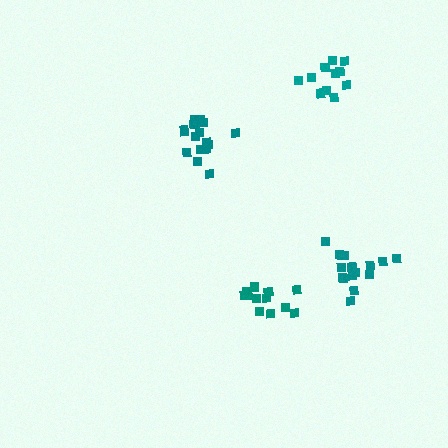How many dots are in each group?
Group 1: 16 dots, Group 2: 12 dots, Group 3: 16 dots, Group 4: 11 dots (55 total).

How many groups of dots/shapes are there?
There are 4 groups.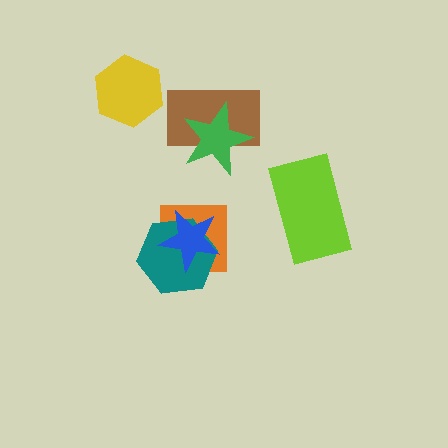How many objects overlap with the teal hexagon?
2 objects overlap with the teal hexagon.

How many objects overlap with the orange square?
2 objects overlap with the orange square.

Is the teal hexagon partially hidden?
Yes, it is partially covered by another shape.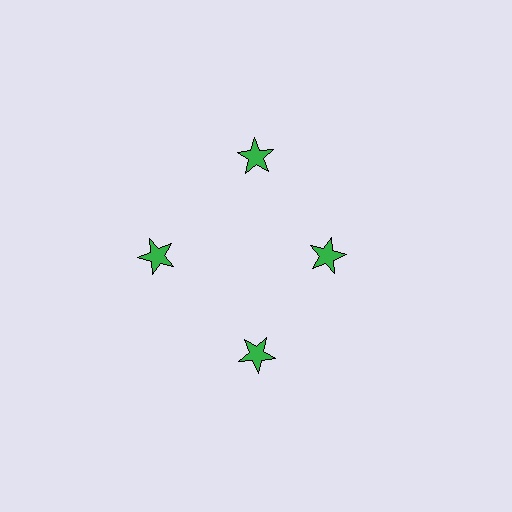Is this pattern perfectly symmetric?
No. The 4 green stars are arranged in a ring, but one element near the 3 o'clock position is pulled inward toward the center, breaking the 4-fold rotational symmetry.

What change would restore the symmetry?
The symmetry would be restored by moving it outward, back onto the ring so that all 4 stars sit at equal angles and equal distance from the center.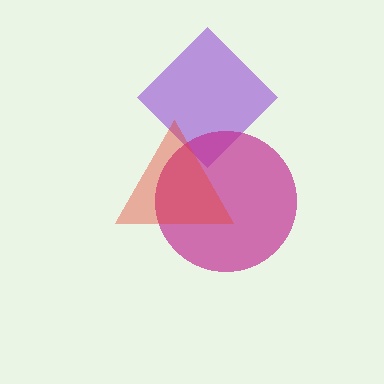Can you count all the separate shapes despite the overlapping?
Yes, there are 3 separate shapes.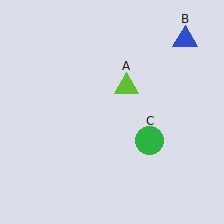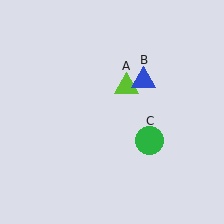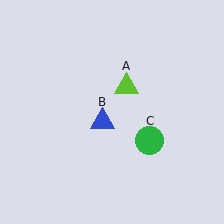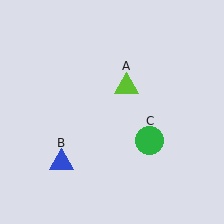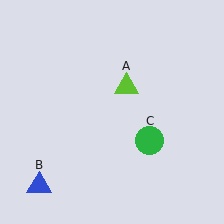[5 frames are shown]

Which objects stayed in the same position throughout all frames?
Lime triangle (object A) and green circle (object C) remained stationary.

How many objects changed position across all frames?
1 object changed position: blue triangle (object B).